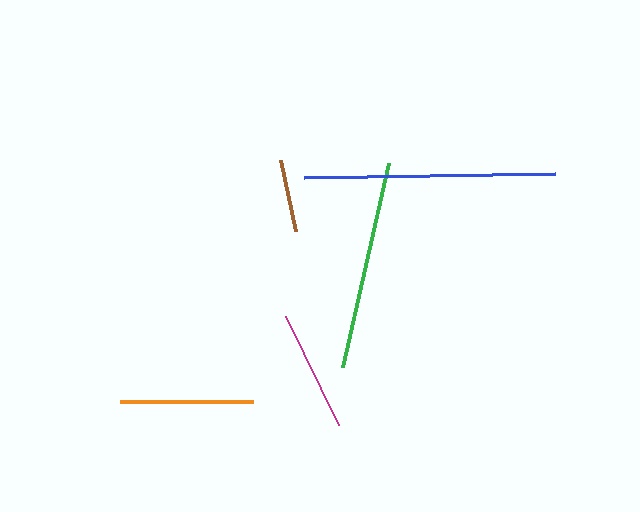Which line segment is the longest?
The blue line is the longest at approximately 251 pixels.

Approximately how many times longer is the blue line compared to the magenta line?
The blue line is approximately 2.1 times the length of the magenta line.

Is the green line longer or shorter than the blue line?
The blue line is longer than the green line.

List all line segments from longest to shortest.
From longest to shortest: blue, green, orange, magenta, brown.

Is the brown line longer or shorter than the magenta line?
The magenta line is longer than the brown line.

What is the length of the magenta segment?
The magenta segment is approximately 121 pixels long.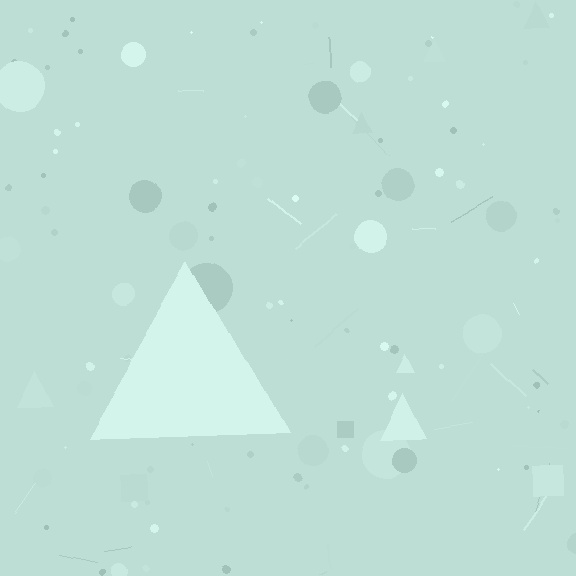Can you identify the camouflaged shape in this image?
The camouflaged shape is a triangle.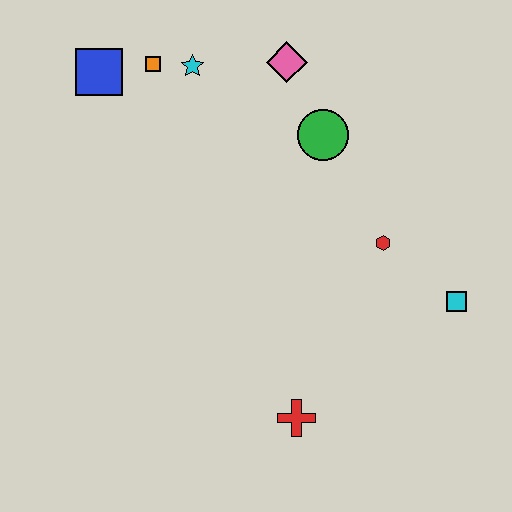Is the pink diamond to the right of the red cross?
No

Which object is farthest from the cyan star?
The red cross is farthest from the cyan star.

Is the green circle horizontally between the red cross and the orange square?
No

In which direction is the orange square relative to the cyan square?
The orange square is to the left of the cyan square.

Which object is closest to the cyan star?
The orange square is closest to the cyan star.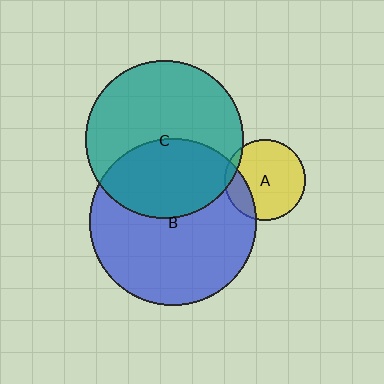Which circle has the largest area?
Circle B (blue).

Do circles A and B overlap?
Yes.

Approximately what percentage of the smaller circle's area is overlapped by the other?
Approximately 20%.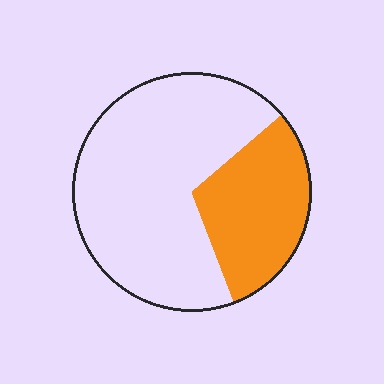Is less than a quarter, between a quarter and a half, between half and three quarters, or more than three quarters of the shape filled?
Between a quarter and a half.